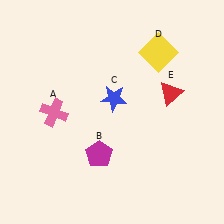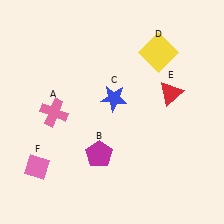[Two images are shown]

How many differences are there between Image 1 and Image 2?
There is 1 difference between the two images.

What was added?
A pink diamond (F) was added in Image 2.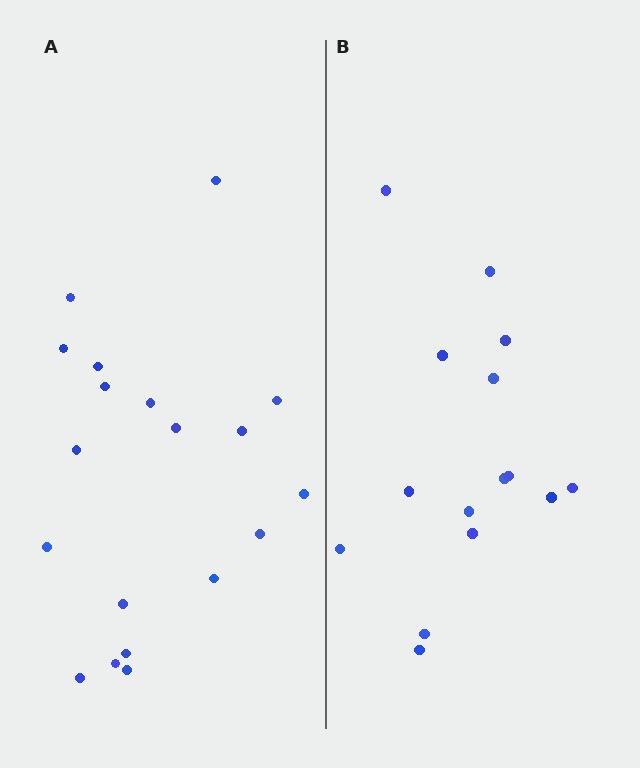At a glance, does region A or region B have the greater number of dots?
Region A (the left region) has more dots.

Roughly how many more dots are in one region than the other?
Region A has about 4 more dots than region B.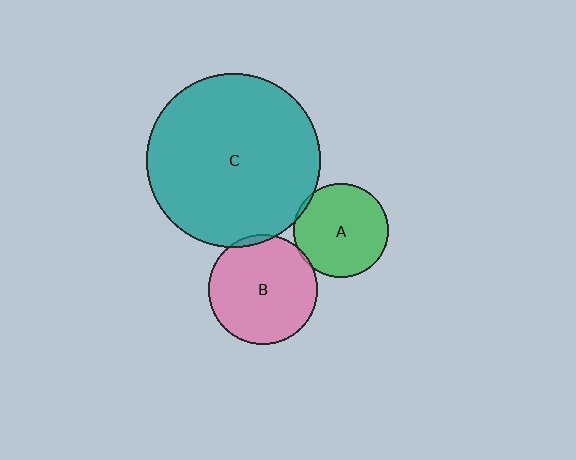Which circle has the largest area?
Circle C (teal).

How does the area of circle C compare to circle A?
Approximately 3.4 times.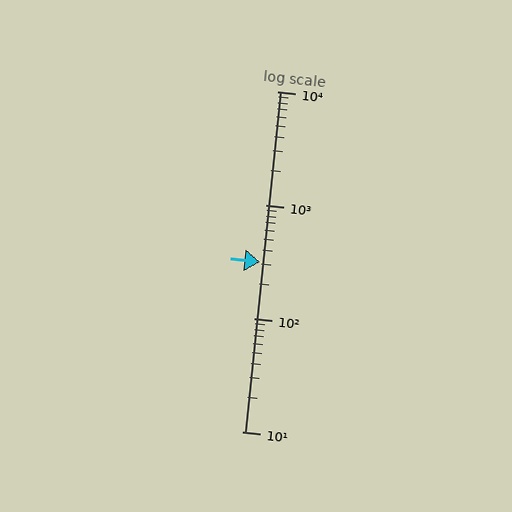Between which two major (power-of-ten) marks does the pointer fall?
The pointer is between 100 and 1000.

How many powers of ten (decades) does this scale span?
The scale spans 3 decades, from 10 to 10000.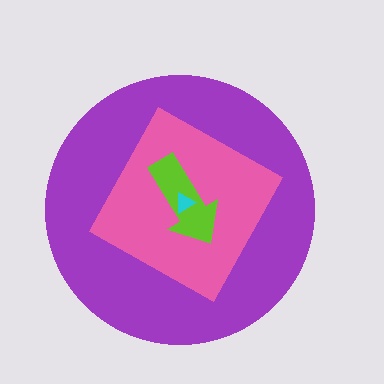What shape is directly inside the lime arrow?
The cyan triangle.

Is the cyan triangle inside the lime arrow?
Yes.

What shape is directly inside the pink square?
The lime arrow.